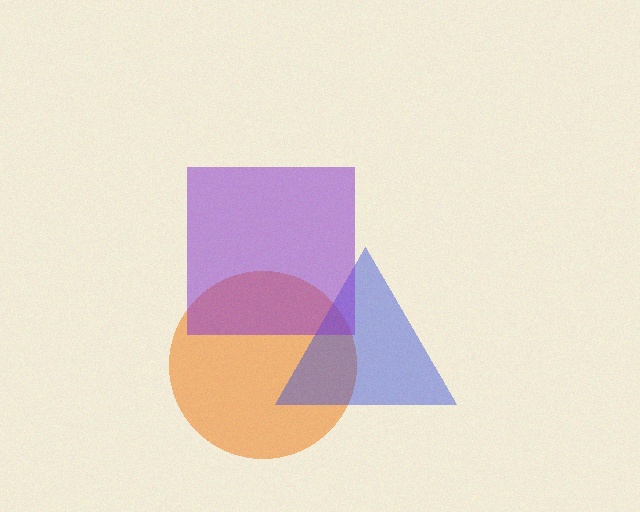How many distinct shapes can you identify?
There are 3 distinct shapes: an orange circle, a blue triangle, a purple square.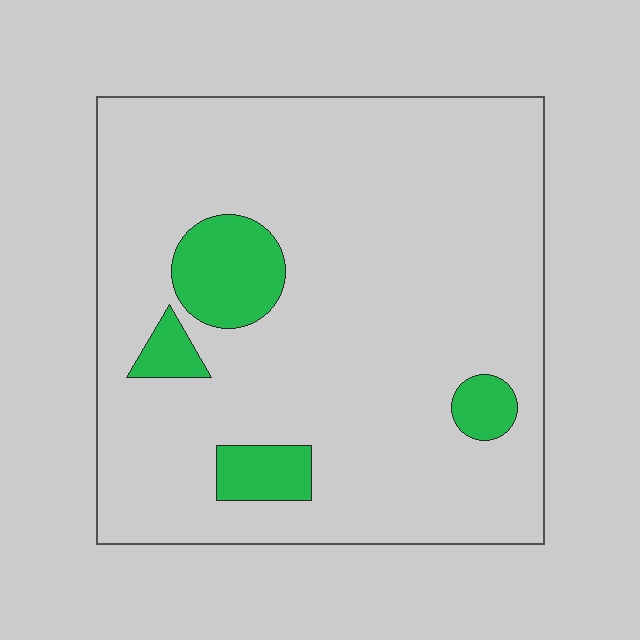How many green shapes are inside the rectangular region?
4.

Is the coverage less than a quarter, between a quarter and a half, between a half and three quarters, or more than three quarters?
Less than a quarter.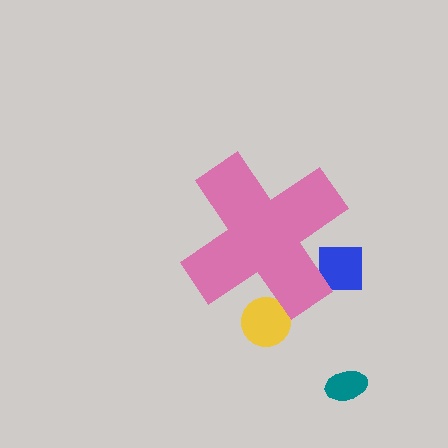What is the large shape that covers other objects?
A pink cross.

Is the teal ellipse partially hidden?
No, the teal ellipse is fully visible.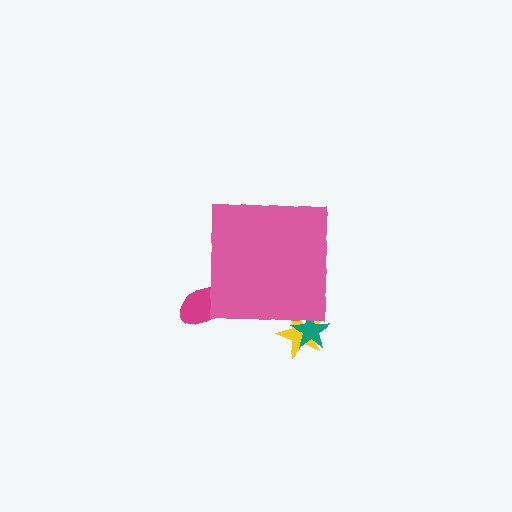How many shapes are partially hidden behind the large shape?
3 shapes are partially hidden.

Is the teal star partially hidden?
Yes, the teal star is partially hidden behind the pink square.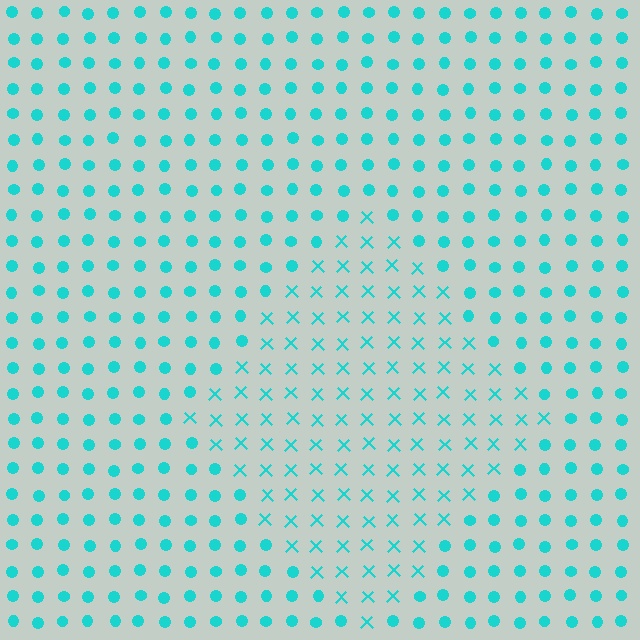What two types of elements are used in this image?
The image uses X marks inside the diamond region and circles outside it.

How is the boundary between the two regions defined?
The boundary is defined by a change in element shape: X marks inside vs. circles outside. All elements share the same color and spacing.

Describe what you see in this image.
The image is filled with small cyan elements arranged in a uniform grid. A diamond-shaped region contains X marks, while the surrounding area contains circles. The boundary is defined purely by the change in element shape.